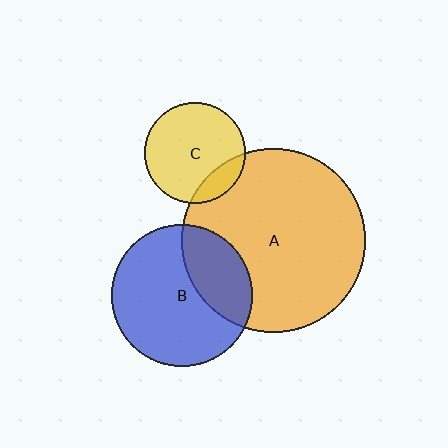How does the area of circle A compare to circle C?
Approximately 3.3 times.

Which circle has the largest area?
Circle A (orange).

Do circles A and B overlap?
Yes.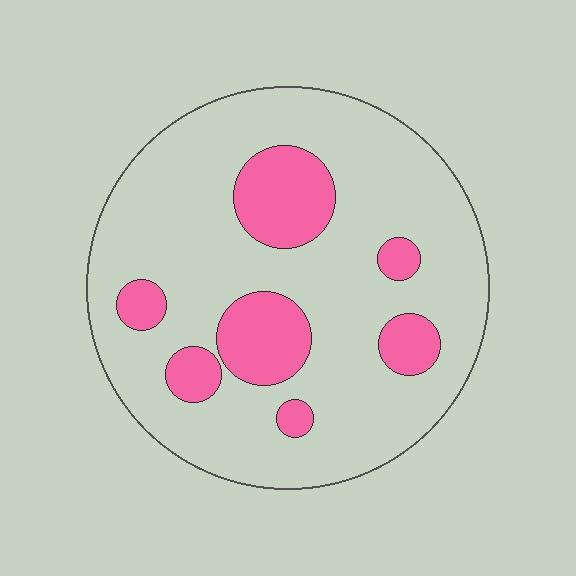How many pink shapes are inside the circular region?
7.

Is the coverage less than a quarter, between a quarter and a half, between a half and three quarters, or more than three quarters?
Less than a quarter.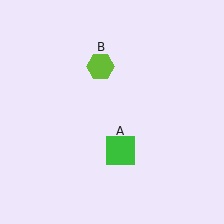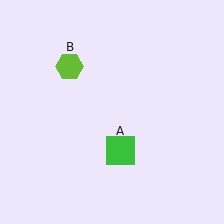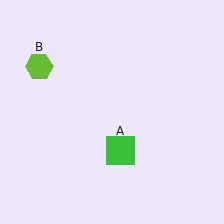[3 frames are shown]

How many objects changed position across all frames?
1 object changed position: lime hexagon (object B).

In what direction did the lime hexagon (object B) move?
The lime hexagon (object B) moved left.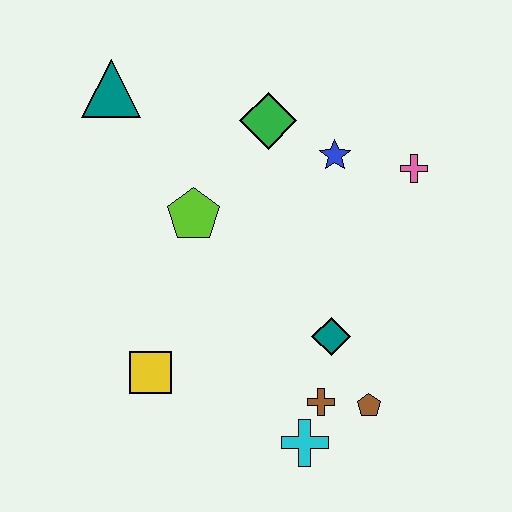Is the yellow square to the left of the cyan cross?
Yes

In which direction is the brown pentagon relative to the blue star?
The brown pentagon is below the blue star.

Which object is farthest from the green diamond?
The cyan cross is farthest from the green diamond.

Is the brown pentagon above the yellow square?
No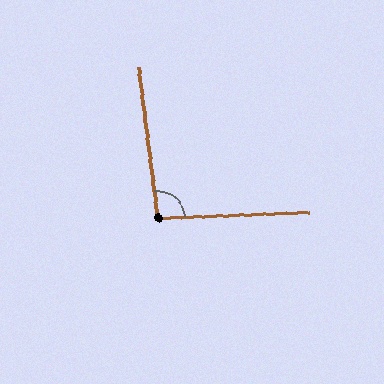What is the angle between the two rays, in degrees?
Approximately 95 degrees.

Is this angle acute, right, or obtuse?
It is obtuse.